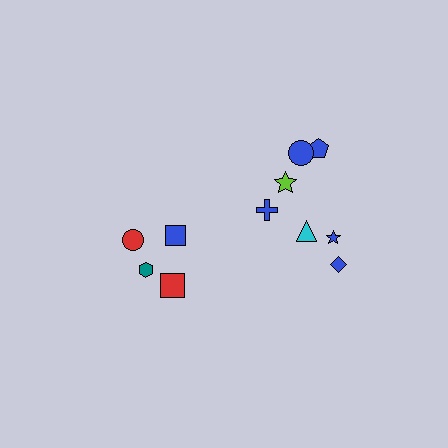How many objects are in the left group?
There are 4 objects.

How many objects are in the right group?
There are 7 objects.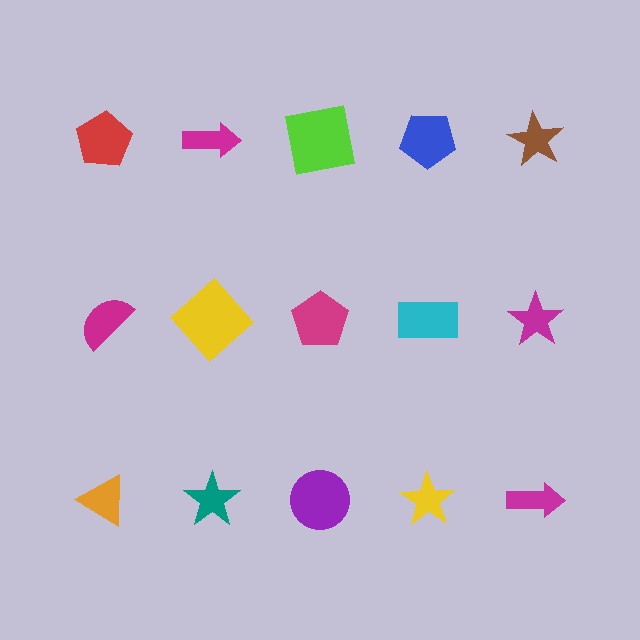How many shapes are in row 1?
5 shapes.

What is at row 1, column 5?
A brown star.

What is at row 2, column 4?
A cyan rectangle.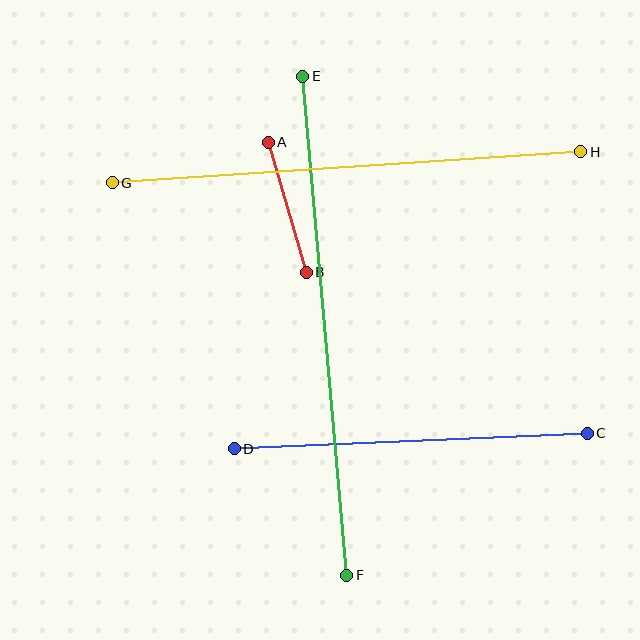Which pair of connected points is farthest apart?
Points E and F are farthest apart.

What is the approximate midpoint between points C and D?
The midpoint is at approximately (411, 441) pixels.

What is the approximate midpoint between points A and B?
The midpoint is at approximately (287, 207) pixels.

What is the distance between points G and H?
The distance is approximately 470 pixels.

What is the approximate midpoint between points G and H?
The midpoint is at approximately (347, 167) pixels.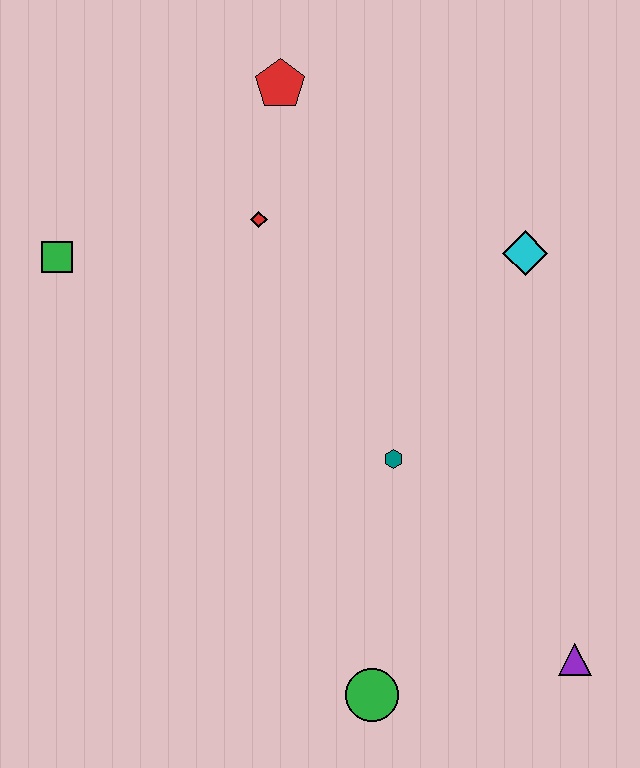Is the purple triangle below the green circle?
No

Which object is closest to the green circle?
The purple triangle is closest to the green circle.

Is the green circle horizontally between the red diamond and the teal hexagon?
Yes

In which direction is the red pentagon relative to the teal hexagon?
The red pentagon is above the teal hexagon.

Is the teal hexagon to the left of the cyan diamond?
Yes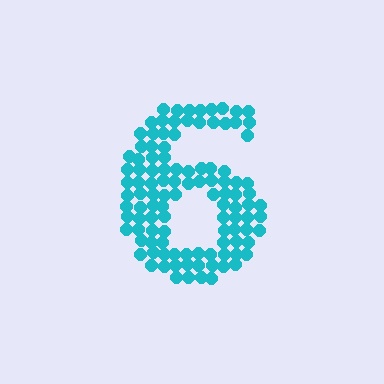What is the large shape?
The large shape is the digit 6.